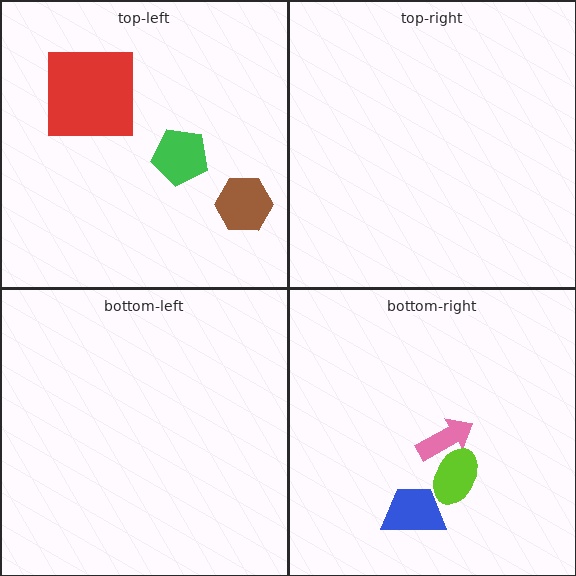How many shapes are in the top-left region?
3.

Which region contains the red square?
The top-left region.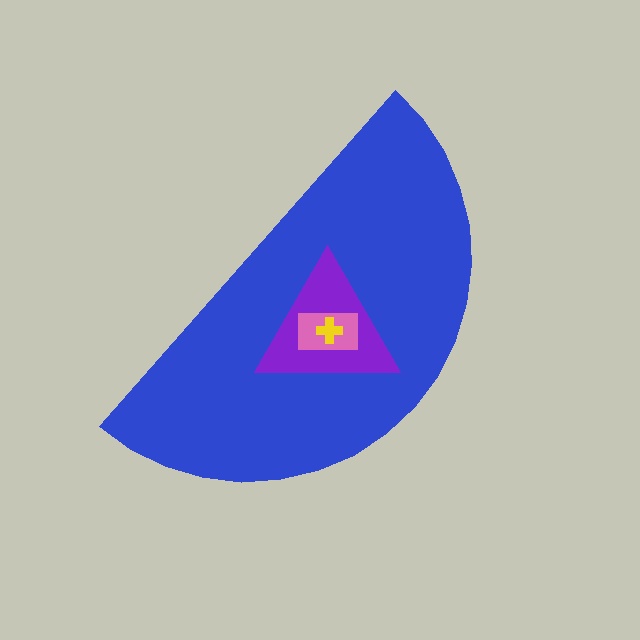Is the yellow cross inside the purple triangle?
Yes.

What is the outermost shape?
The blue semicircle.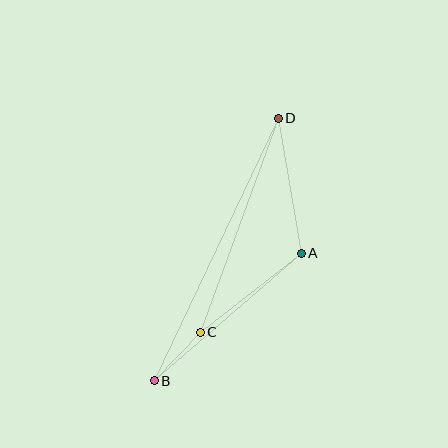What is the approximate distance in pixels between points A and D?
The distance between A and D is approximately 136 pixels.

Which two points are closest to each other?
Points B and C are closest to each other.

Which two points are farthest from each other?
Points B and D are farthest from each other.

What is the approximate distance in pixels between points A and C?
The distance between A and C is approximately 128 pixels.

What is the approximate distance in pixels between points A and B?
The distance between A and B is approximately 195 pixels.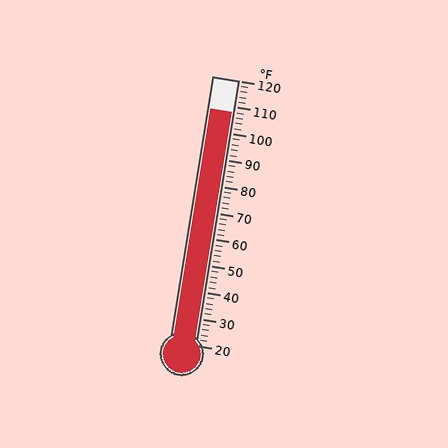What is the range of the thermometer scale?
The thermometer scale ranges from 20°F to 120°F.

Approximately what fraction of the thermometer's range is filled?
The thermometer is filled to approximately 90% of its range.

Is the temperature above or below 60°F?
The temperature is above 60°F.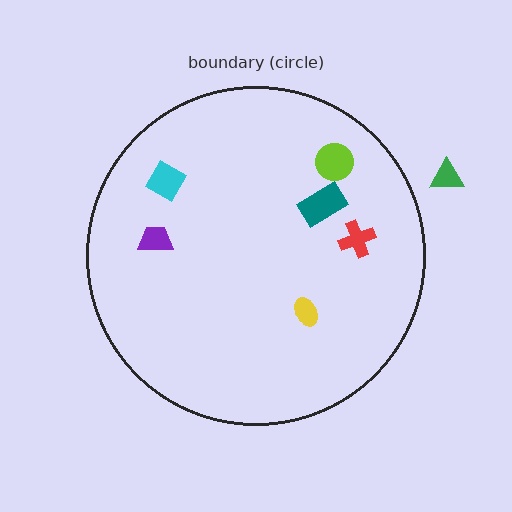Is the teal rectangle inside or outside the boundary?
Inside.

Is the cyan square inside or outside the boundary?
Inside.